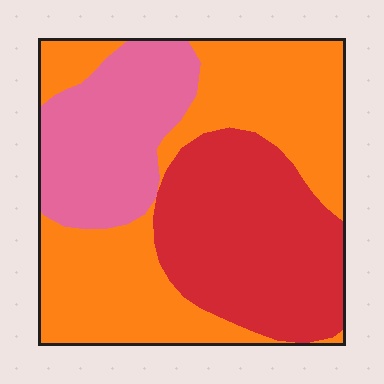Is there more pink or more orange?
Orange.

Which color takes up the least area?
Pink, at roughly 25%.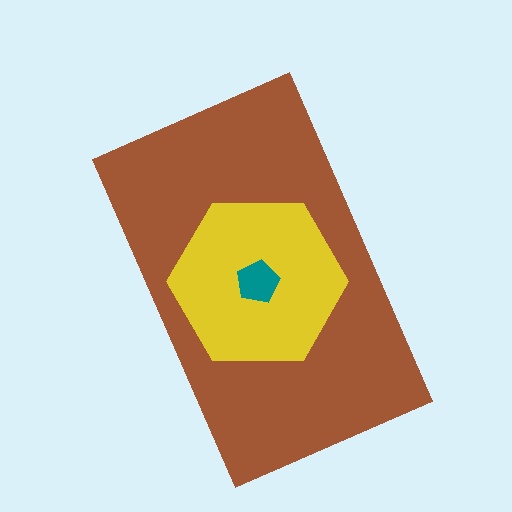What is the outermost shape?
The brown rectangle.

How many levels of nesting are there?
3.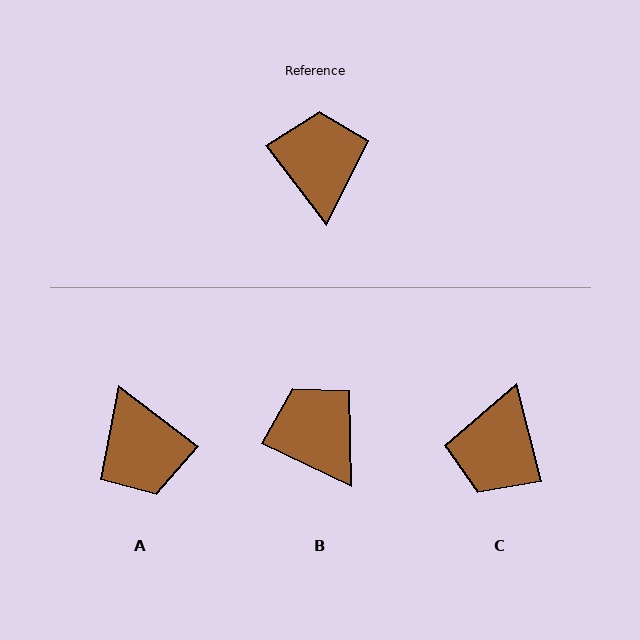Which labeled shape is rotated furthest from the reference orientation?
A, about 164 degrees away.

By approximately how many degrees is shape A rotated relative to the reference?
Approximately 164 degrees clockwise.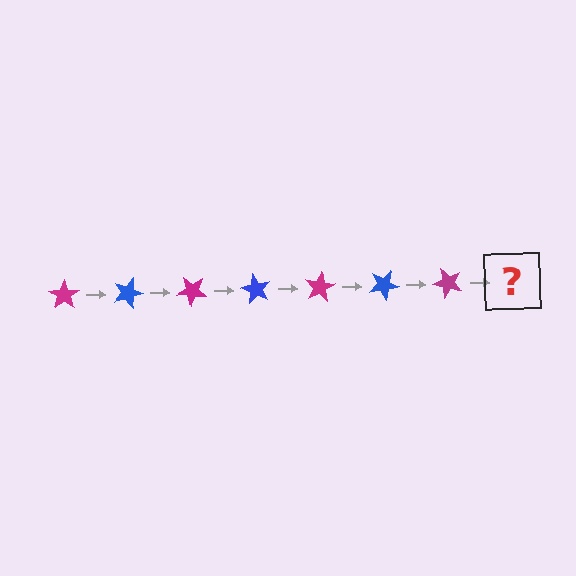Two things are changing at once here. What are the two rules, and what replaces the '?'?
The two rules are that it rotates 20 degrees each step and the color cycles through magenta and blue. The '?' should be a blue star, rotated 140 degrees from the start.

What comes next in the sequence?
The next element should be a blue star, rotated 140 degrees from the start.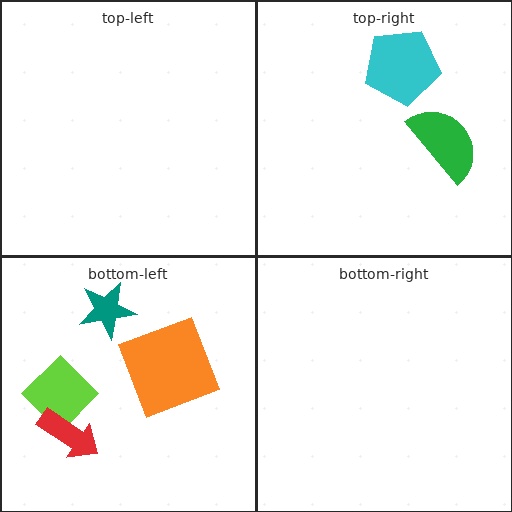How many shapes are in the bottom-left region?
4.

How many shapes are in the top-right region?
2.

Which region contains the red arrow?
The bottom-left region.